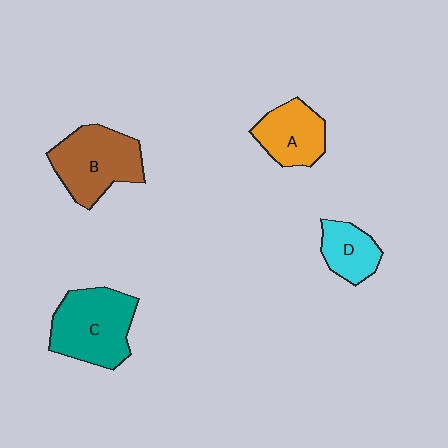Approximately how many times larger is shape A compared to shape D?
Approximately 1.3 times.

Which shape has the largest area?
Shape C (teal).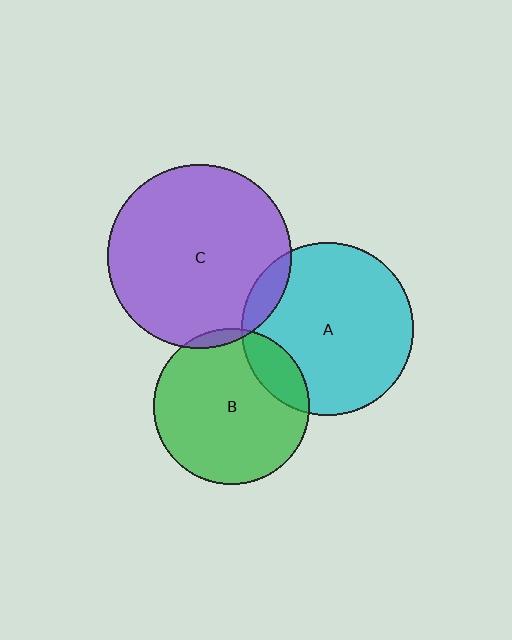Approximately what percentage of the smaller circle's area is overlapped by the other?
Approximately 15%.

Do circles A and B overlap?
Yes.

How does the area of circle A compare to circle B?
Approximately 1.2 times.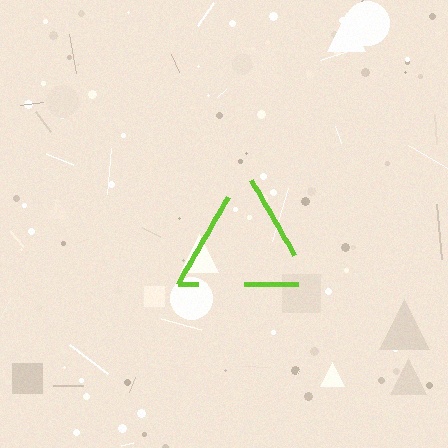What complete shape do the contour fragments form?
The contour fragments form a triangle.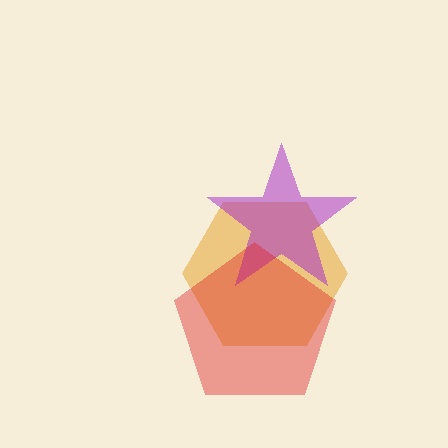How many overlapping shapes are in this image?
There are 3 overlapping shapes in the image.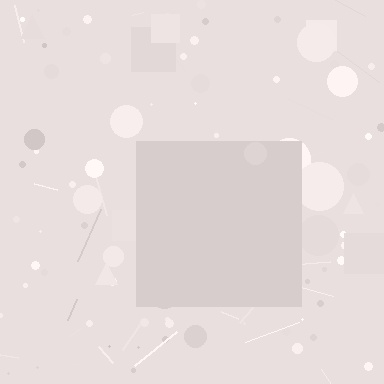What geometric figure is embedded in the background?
A square is embedded in the background.